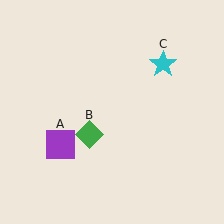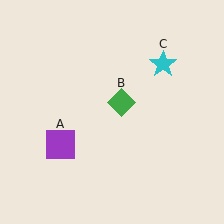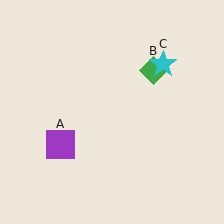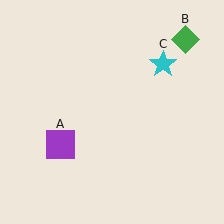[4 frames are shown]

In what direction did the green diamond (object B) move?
The green diamond (object B) moved up and to the right.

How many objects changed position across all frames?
1 object changed position: green diamond (object B).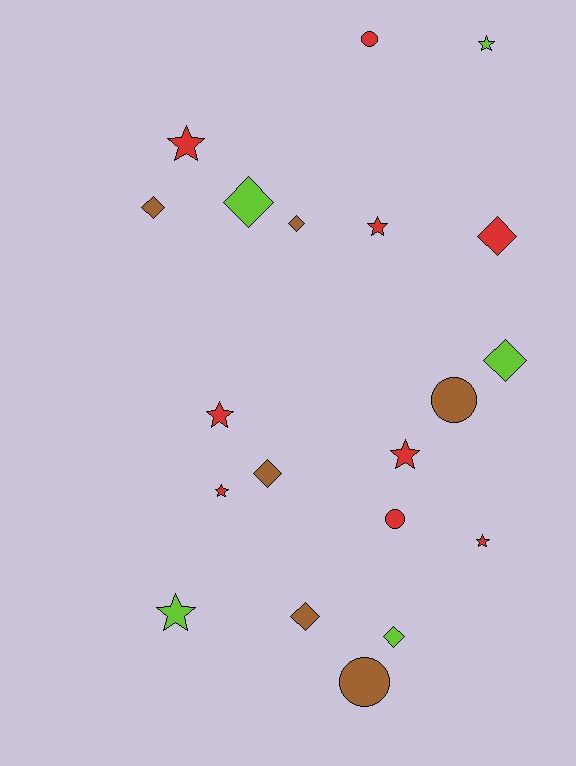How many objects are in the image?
There are 20 objects.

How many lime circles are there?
There are no lime circles.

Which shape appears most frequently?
Star, with 8 objects.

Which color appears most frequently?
Red, with 9 objects.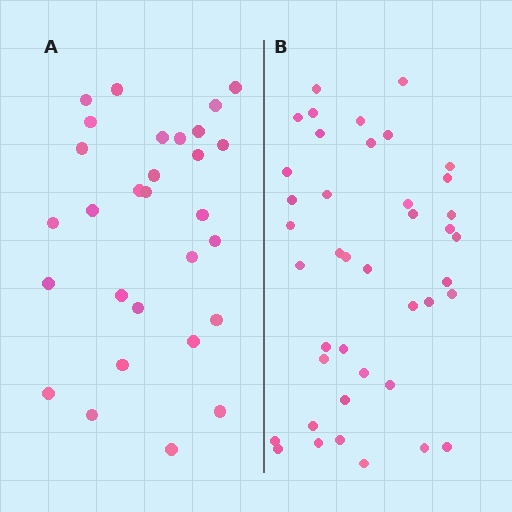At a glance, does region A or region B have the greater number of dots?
Region B (the right region) has more dots.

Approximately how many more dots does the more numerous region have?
Region B has roughly 12 or so more dots than region A.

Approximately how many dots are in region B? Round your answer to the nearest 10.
About 40 dots. (The exact count is 41, which rounds to 40.)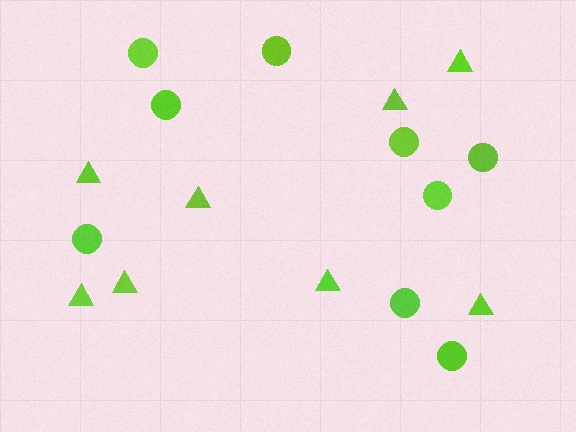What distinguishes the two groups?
There are 2 groups: one group of circles (9) and one group of triangles (8).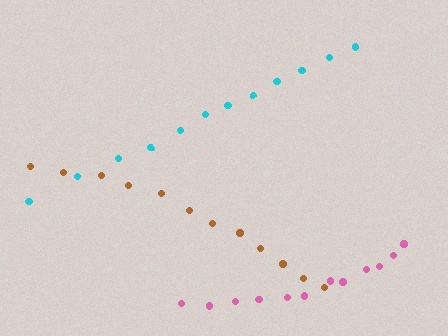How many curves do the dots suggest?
There are 3 distinct paths.